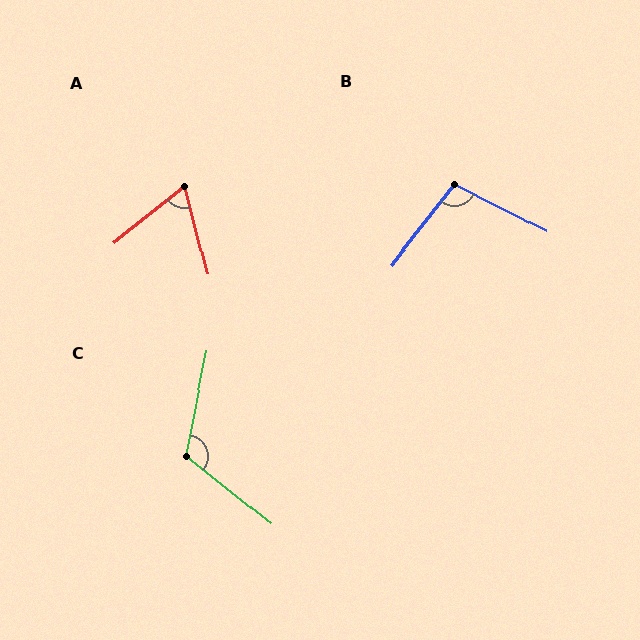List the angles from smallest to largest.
A (66°), B (101°), C (117°).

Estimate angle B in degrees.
Approximately 101 degrees.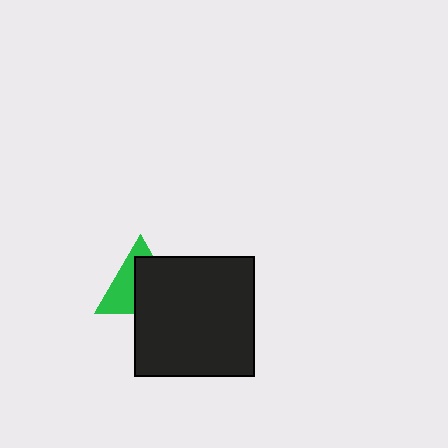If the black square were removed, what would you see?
You would see the complete green triangle.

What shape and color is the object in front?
The object in front is a black square.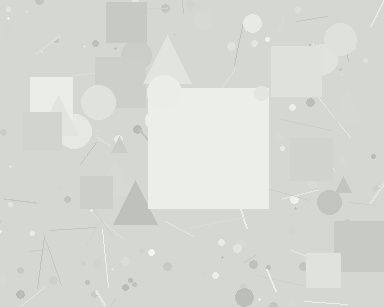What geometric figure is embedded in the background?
A square is embedded in the background.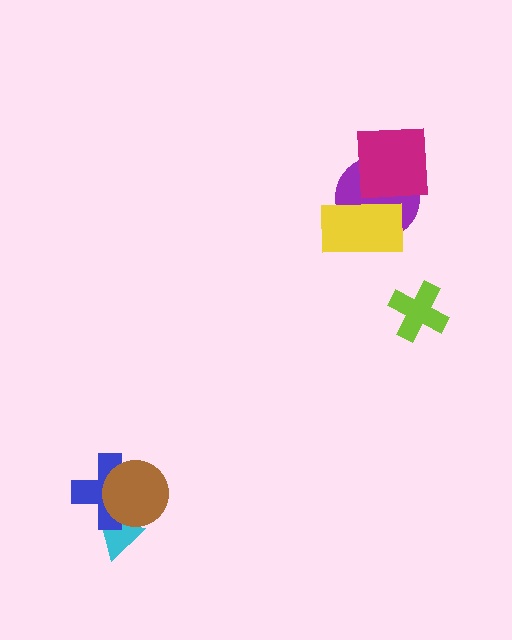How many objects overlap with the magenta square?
2 objects overlap with the magenta square.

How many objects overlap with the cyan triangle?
2 objects overlap with the cyan triangle.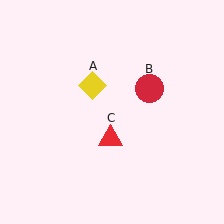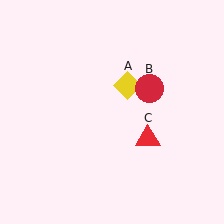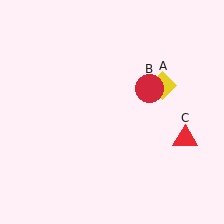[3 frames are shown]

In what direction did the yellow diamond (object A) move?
The yellow diamond (object A) moved right.